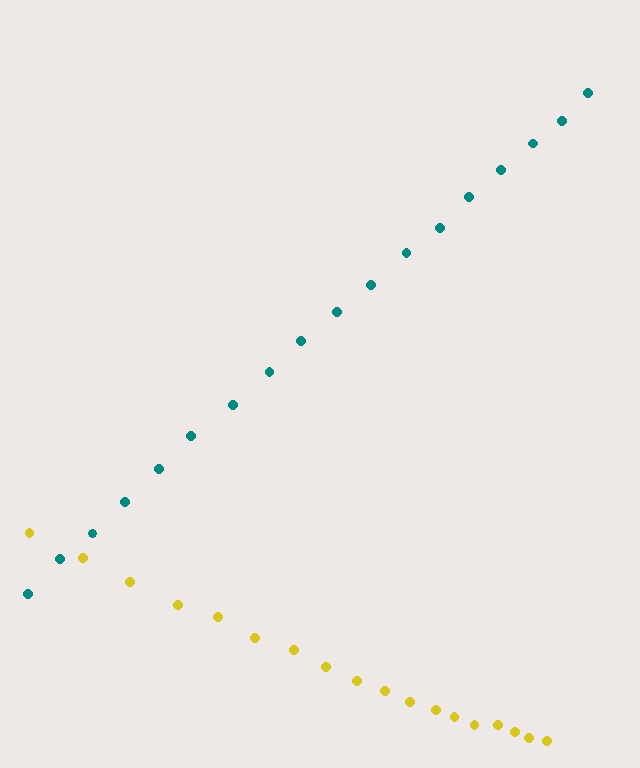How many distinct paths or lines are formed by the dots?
There are 2 distinct paths.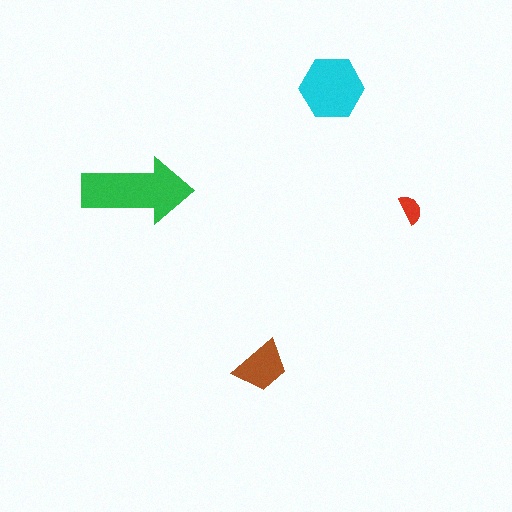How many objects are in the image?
There are 4 objects in the image.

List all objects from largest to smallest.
The green arrow, the cyan hexagon, the brown trapezoid, the red semicircle.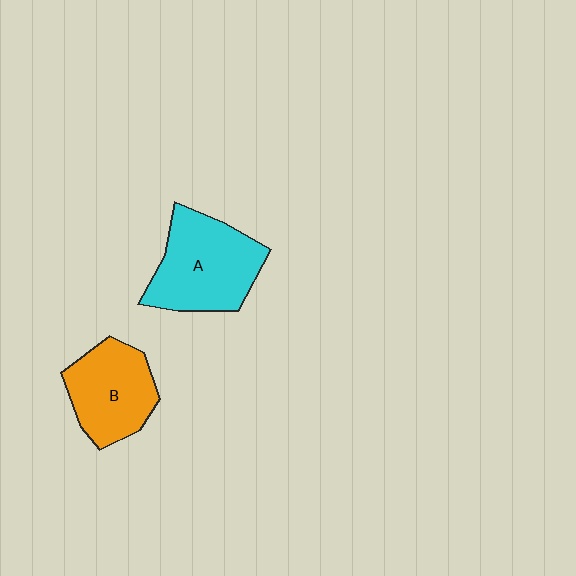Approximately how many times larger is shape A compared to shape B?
Approximately 1.2 times.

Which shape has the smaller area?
Shape B (orange).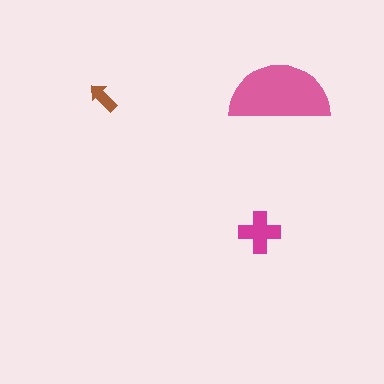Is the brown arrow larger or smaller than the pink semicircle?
Smaller.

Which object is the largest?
The pink semicircle.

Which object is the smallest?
The brown arrow.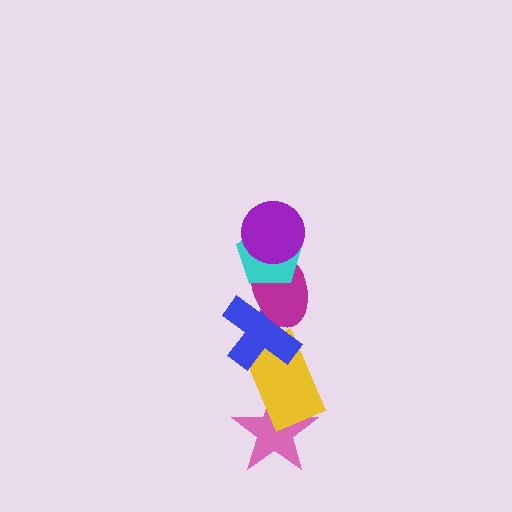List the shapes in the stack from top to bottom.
From top to bottom: the purple circle, the cyan pentagon, the magenta ellipse, the blue cross, the yellow rectangle, the pink star.